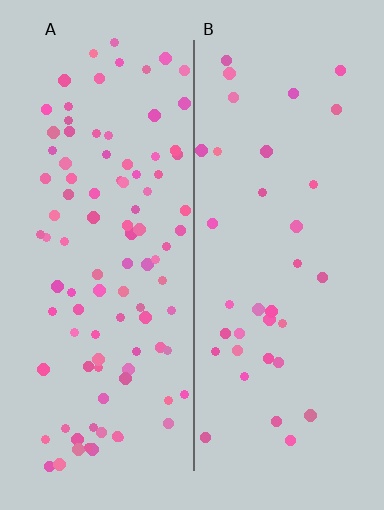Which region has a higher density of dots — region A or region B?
A (the left).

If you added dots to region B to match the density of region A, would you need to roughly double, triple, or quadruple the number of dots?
Approximately triple.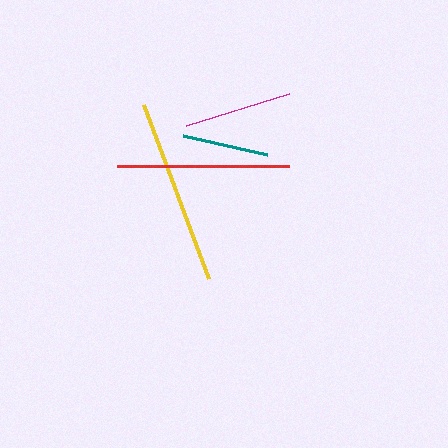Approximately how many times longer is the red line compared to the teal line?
The red line is approximately 2.0 times the length of the teal line.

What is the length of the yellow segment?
The yellow segment is approximately 185 pixels long.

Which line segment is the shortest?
The teal line is the shortest at approximately 86 pixels.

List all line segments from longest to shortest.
From longest to shortest: yellow, red, magenta, teal.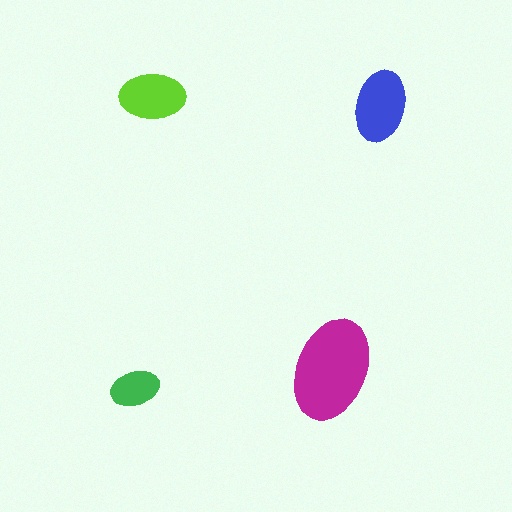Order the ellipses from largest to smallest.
the magenta one, the blue one, the lime one, the green one.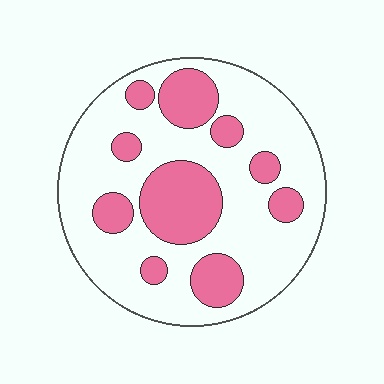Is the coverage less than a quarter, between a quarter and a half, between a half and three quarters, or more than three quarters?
Between a quarter and a half.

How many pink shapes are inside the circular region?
10.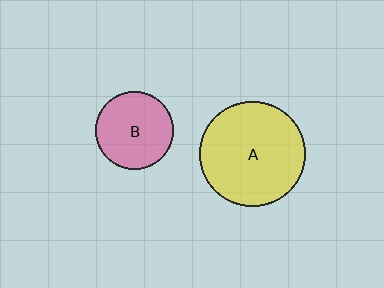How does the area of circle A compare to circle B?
Approximately 1.8 times.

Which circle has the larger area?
Circle A (yellow).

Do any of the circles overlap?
No, none of the circles overlap.